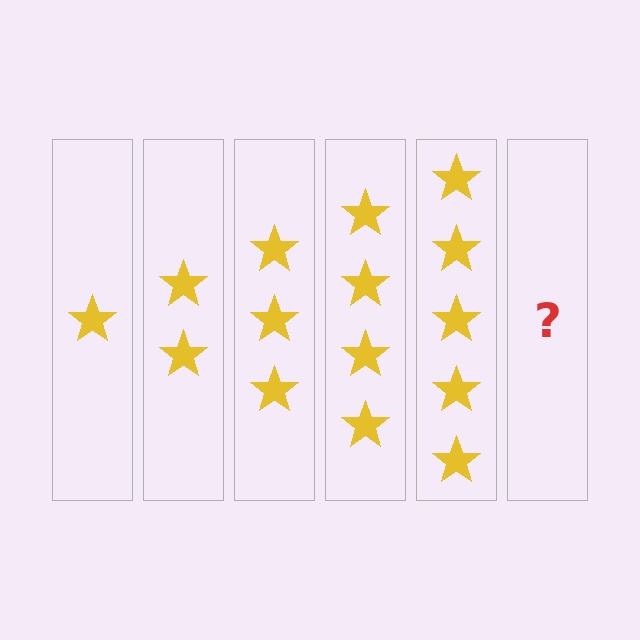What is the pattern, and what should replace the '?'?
The pattern is that each step adds one more star. The '?' should be 6 stars.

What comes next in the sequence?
The next element should be 6 stars.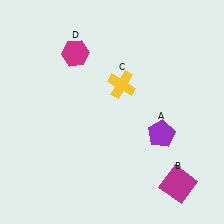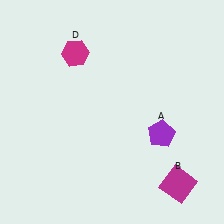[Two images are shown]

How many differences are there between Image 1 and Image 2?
There is 1 difference between the two images.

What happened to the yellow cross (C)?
The yellow cross (C) was removed in Image 2. It was in the top-right area of Image 1.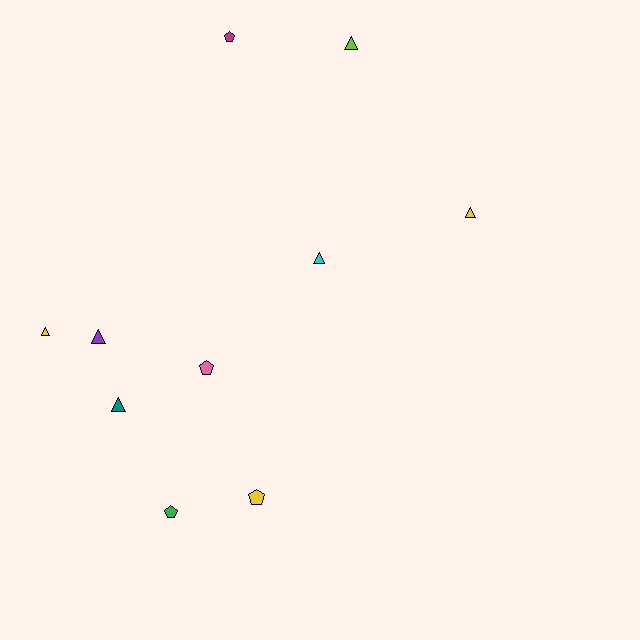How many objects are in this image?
There are 10 objects.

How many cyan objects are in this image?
There is 1 cyan object.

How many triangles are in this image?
There are 6 triangles.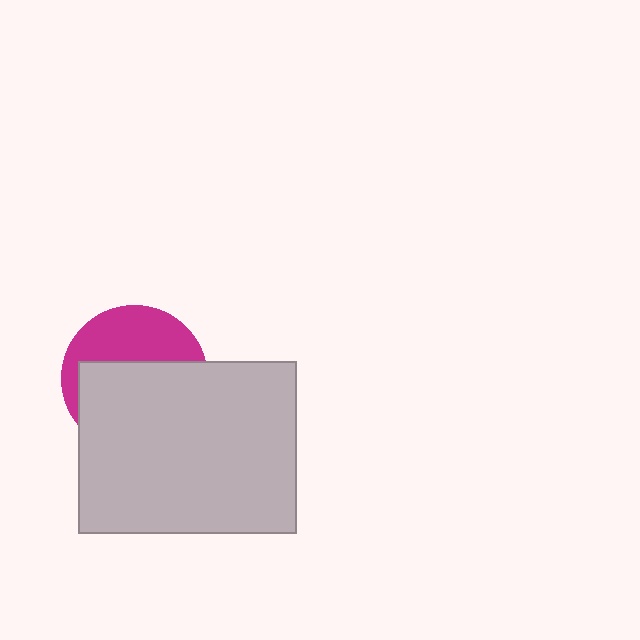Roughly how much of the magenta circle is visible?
A small part of it is visible (roughly 40%).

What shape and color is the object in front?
The object in front is a light gray rectangle.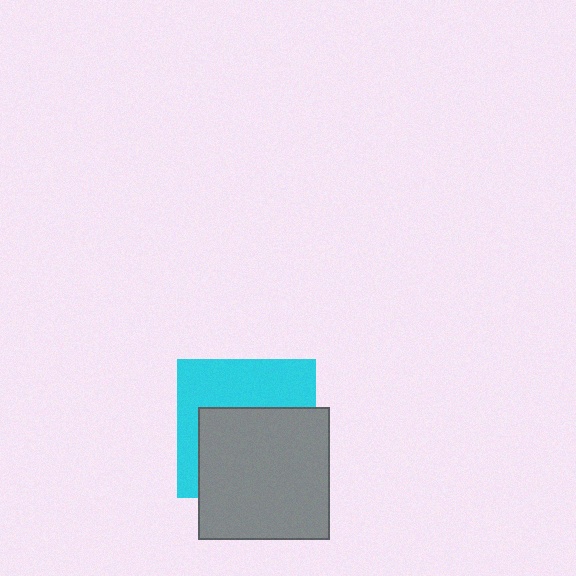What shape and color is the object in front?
The object in front is a gray rectangle.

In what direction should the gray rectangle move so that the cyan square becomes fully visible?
The gray rectangle should move down. That is the shortest direction to clear the overlap and leave the cyan square fully visible.